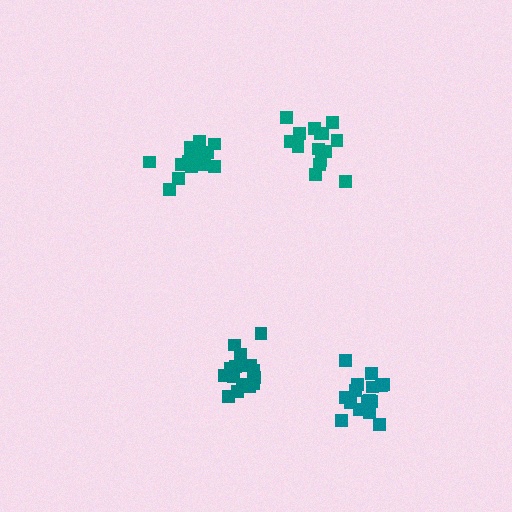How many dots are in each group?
Group 1: 16 dots, Group 2: 16 dots, Group 3: 16 dots, Group 4: 15 dots (63 total).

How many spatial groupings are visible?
There are 4 spatial groupings.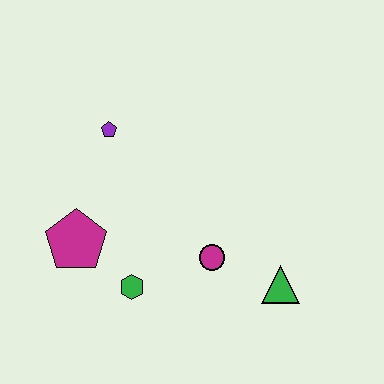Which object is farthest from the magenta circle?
The purple pentagon is farthest from the magenta circle.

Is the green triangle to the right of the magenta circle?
Yes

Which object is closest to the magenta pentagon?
The green hexagon is closest to the magenta pentagon.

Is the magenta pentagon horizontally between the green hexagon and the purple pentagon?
No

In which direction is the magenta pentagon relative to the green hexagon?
The magenta pentagon is to the left of the green hexagon.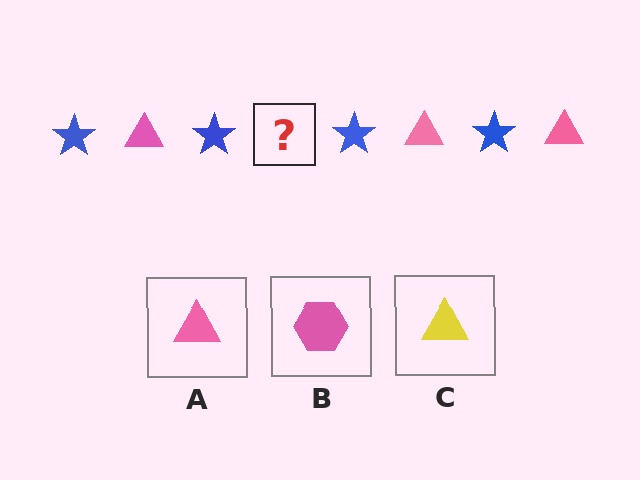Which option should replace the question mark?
Option A.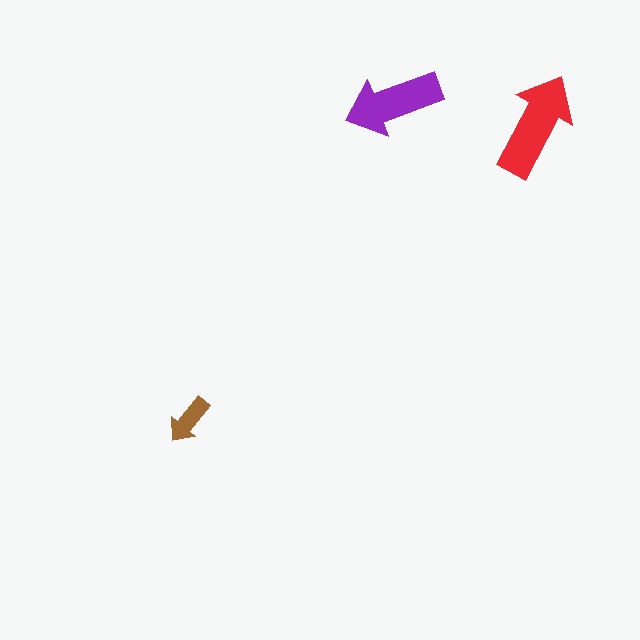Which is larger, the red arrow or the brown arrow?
The red one.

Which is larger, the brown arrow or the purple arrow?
The purple one.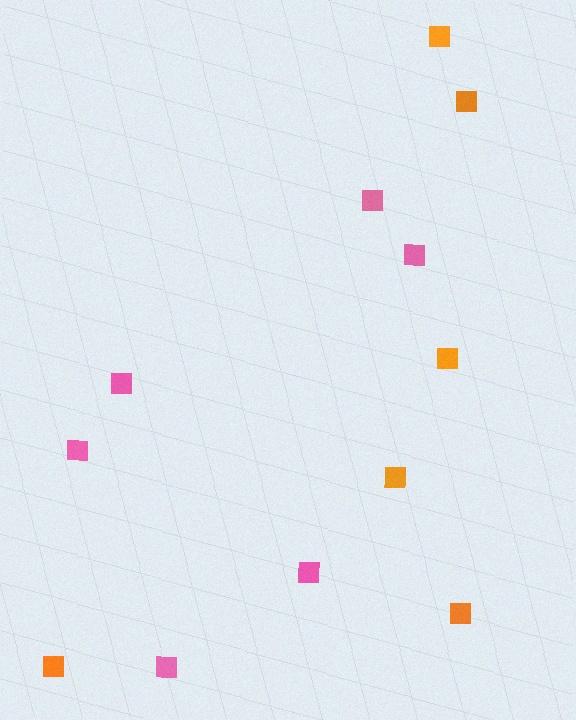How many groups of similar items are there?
There are 2 groups: one group of pink squares (6) and one group of orange squares (6).